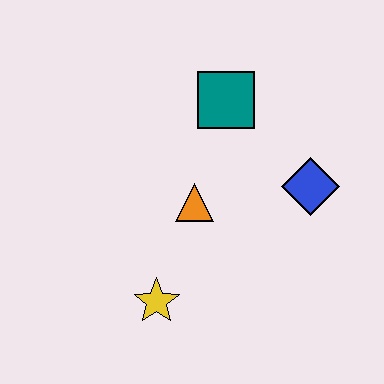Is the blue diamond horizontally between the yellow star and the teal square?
No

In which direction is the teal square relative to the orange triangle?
The teal square is above the orange triangle.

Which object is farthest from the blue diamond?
The yellow star is farthest from the blue diamond.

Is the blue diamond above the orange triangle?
Yes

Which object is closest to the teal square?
The orange triangle is closest to the teal square.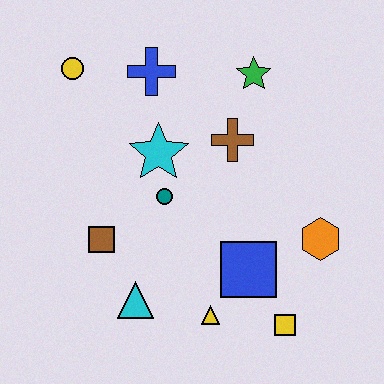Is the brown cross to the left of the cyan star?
No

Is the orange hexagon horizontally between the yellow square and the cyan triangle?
No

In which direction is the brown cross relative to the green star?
The brown cross is below the green star.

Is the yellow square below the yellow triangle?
Yes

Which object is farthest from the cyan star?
The yellow square is farthest from the cyan star.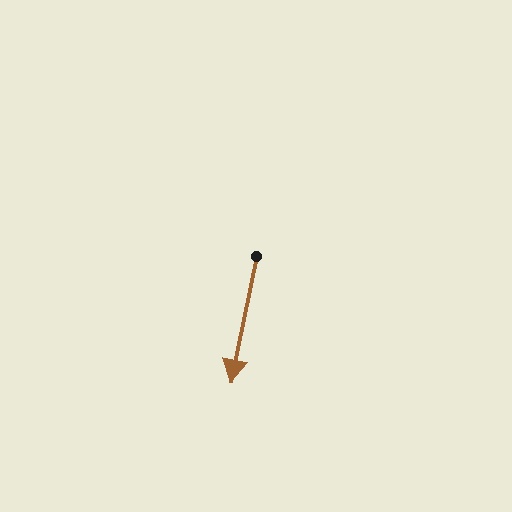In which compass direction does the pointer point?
South.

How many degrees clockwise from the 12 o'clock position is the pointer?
Approximately 191 degrees.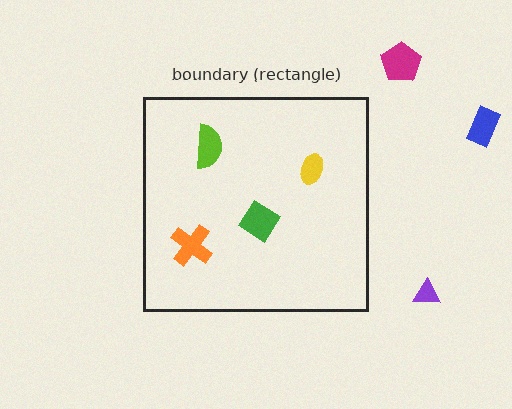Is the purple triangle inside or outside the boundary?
Outside.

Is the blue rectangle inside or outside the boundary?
Outside.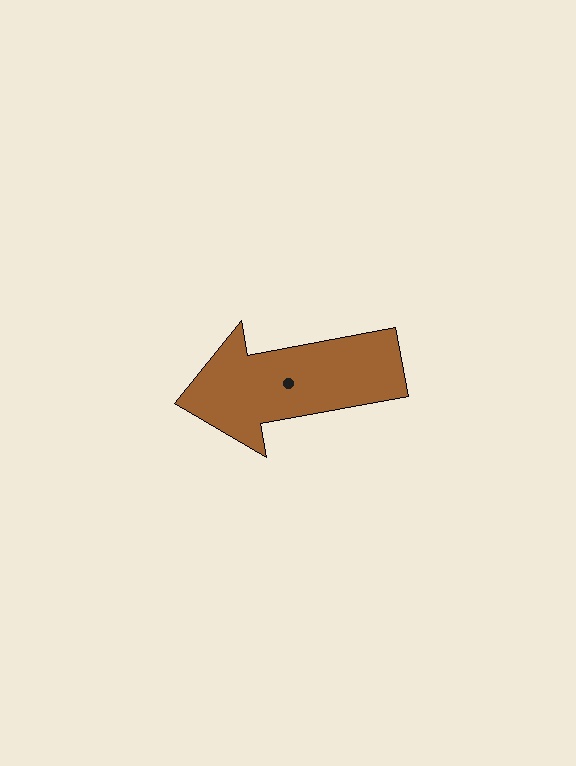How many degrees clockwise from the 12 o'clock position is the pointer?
Approximately 260 degrees.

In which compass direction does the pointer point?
West.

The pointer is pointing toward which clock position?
Roughly 9 o'clock.